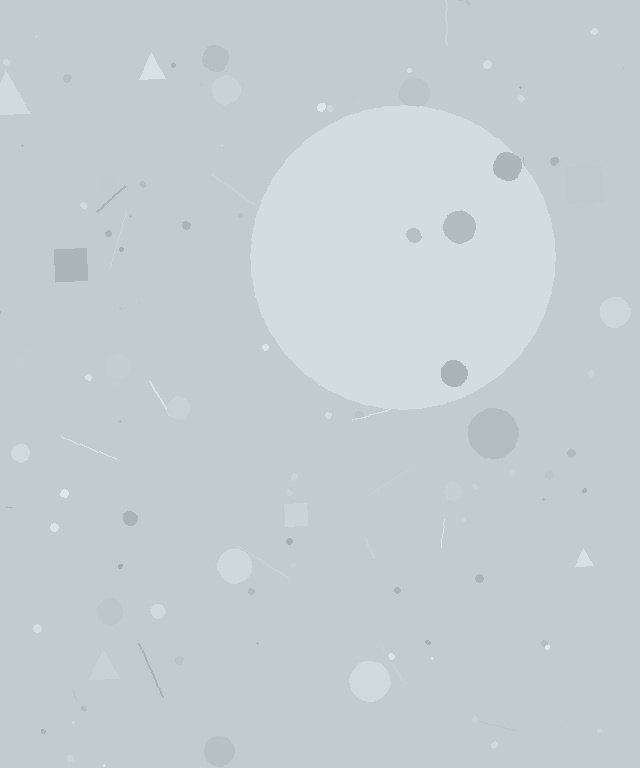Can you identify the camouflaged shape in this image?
The camouflaged shape is a circle.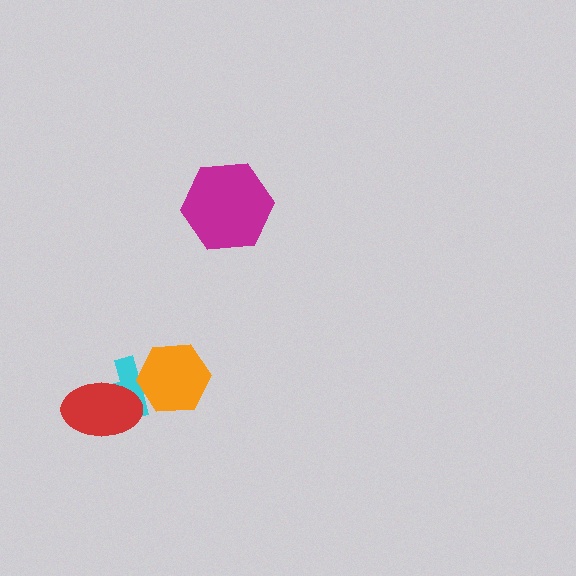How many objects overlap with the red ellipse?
1 object overlaps with the red ellipse.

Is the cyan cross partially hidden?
Yes, it is partially covered by another shape.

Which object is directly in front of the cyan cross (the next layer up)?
The orange hexagon is directly in front of the cyan cross.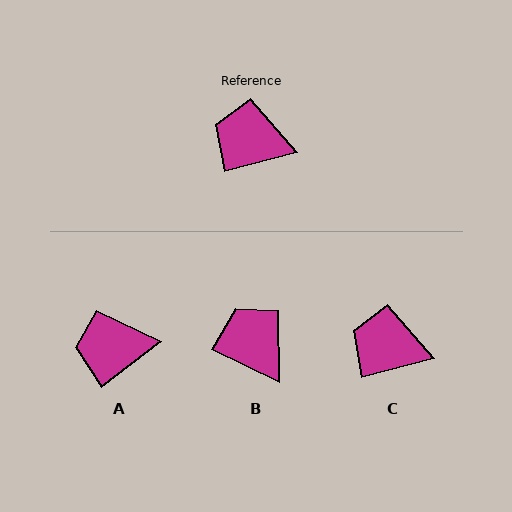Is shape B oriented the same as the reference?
No, it is off by about 40 degrees.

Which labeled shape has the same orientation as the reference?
C.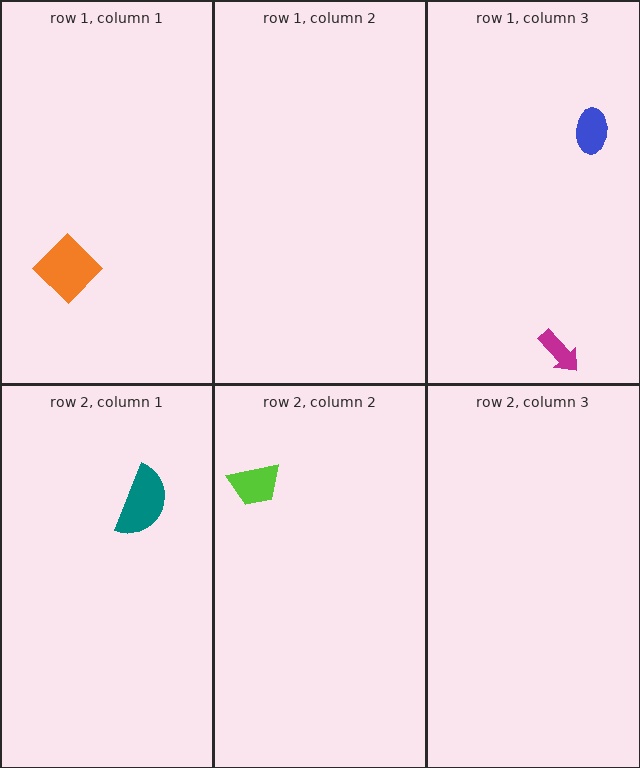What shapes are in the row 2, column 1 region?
The teal semicircle.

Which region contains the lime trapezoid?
The row 2, column 2 region.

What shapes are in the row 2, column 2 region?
The lime trapezoid.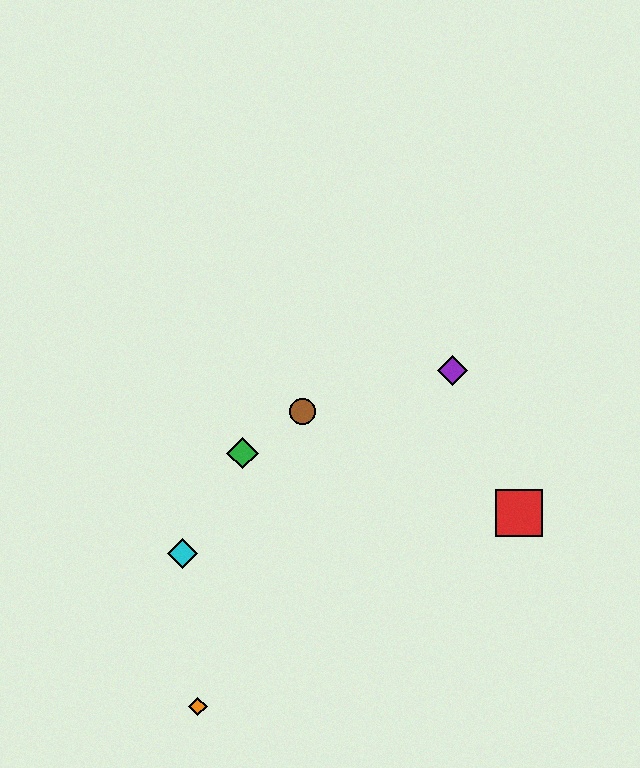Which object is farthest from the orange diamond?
The purple diamond is farthest from the orange diamond.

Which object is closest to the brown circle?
The green diamond is closest to the brown circle.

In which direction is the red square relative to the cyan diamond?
The red square is to the right of the cyan diamond.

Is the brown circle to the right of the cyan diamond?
Yes